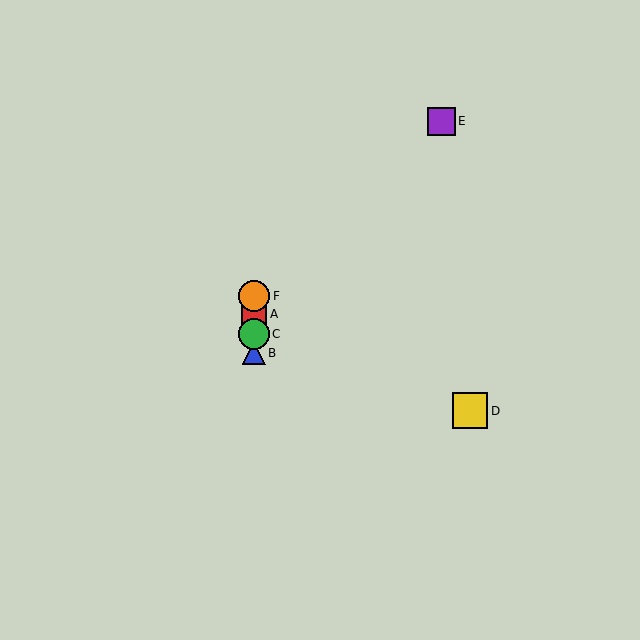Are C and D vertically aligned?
No, C is at x≈254 and D is at x≈470.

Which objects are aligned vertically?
Objects A, B, C, F are aligned vertically.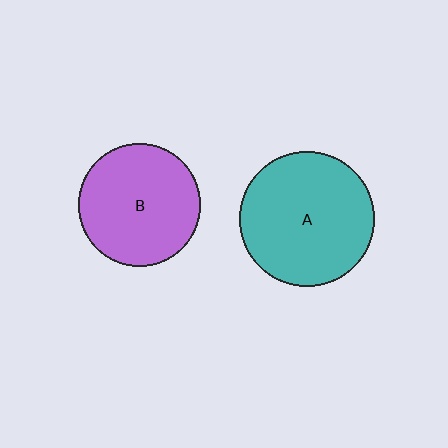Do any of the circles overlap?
No, none of the circles overlap.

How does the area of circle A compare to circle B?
Approximately 1.2 times.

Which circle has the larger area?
Circle A (teal).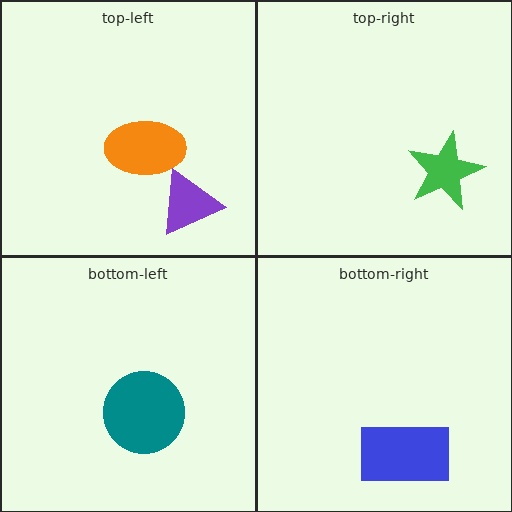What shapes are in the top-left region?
The purple triangle, the orange ellipse.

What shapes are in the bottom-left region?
The teal circle.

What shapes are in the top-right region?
The green star.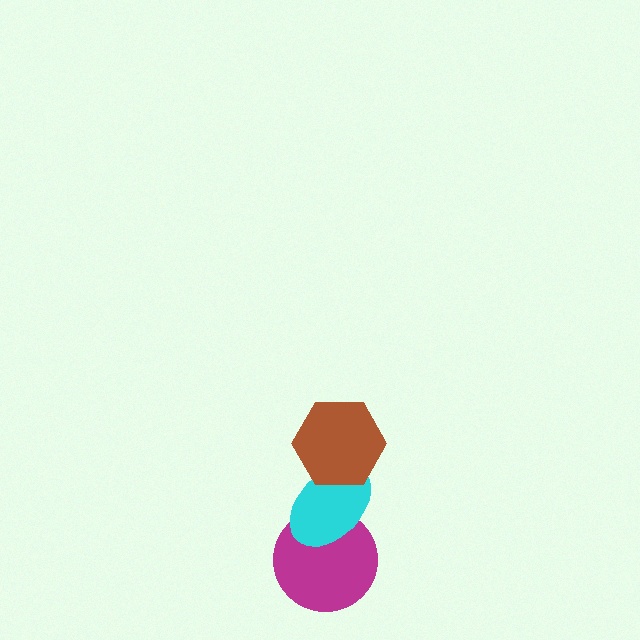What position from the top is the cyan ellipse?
The cyan ellipse is 2nd from the top.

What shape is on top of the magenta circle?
The cyan ellipse is on top of the magenta circle.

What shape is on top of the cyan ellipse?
The brown hexagon is on top of the cyan ellipse.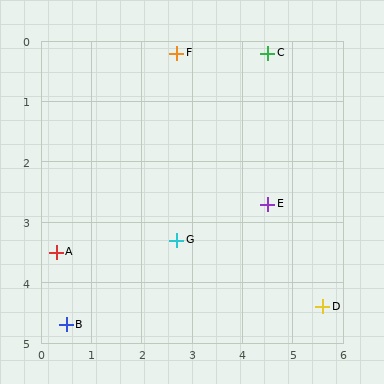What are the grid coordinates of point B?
Point B is at approximately (0.5, 4.7).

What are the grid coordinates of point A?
Point A is at approximately (0.3, 3.5).